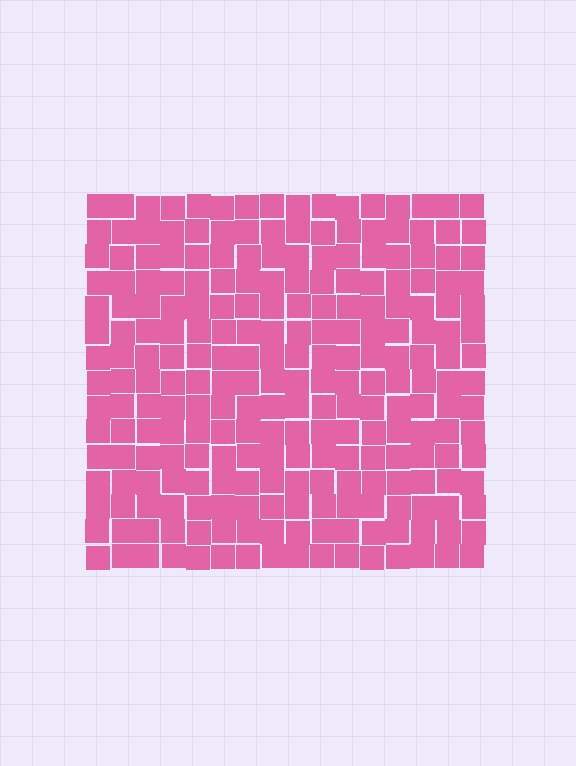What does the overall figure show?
The overall figure shows a square.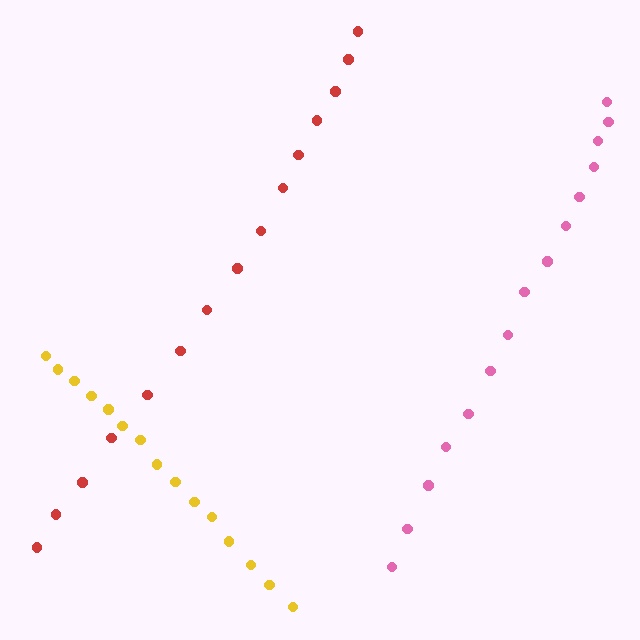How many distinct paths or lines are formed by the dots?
There are 3 distinct paths.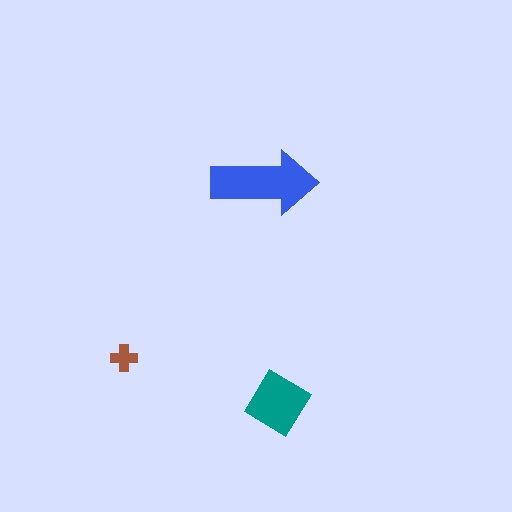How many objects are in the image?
There are 3 objects in the image.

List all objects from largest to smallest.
The blue arrow, the teal diamond, the brown cross.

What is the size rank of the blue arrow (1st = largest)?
1st.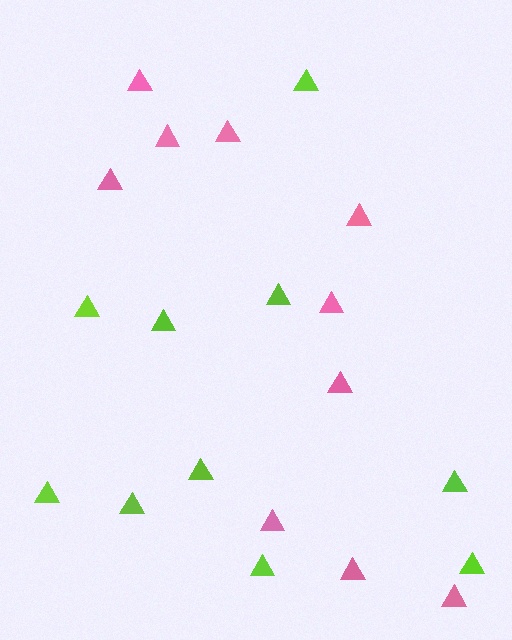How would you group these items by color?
There are 2 groups: one group of pink triangles (10) and one group of lime triangles (10).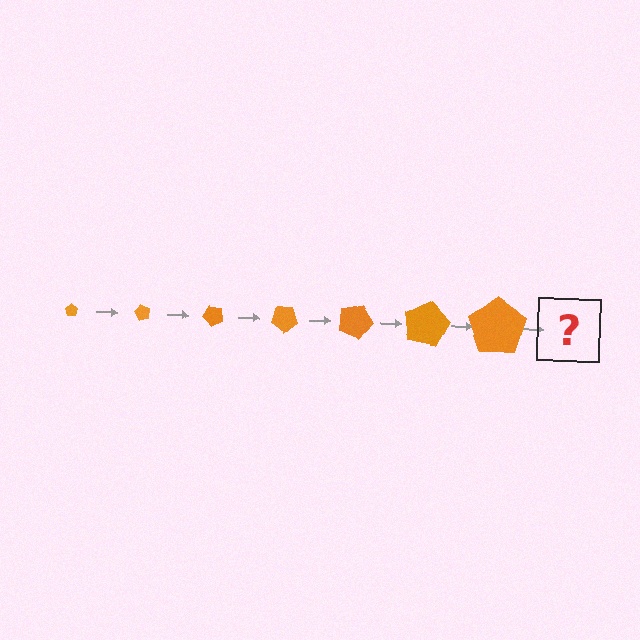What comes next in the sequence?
The next element should be a pentagon, larger than the previous one and rotated 420 degrees from the start.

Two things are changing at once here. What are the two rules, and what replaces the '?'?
The two rules are that the pentagon grows larger each step and it rotates 60 degrees each step. The '?' should be a pentagon, larger than the previous one and rotated 420 degrees from the start.